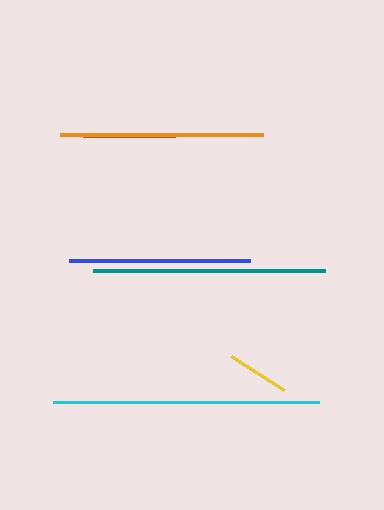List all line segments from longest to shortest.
From longest to shortest: cyan, teal, orange, blue, brown, yellow.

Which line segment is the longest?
The cyan line is the longest at approximately 266 pixels.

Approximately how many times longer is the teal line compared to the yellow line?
The teal line is approximately 3.7 times the length of the yellow line.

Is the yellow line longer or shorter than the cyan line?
The cyan line is longer than the yellow line.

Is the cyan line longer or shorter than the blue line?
The cyan line is longer than the blue line.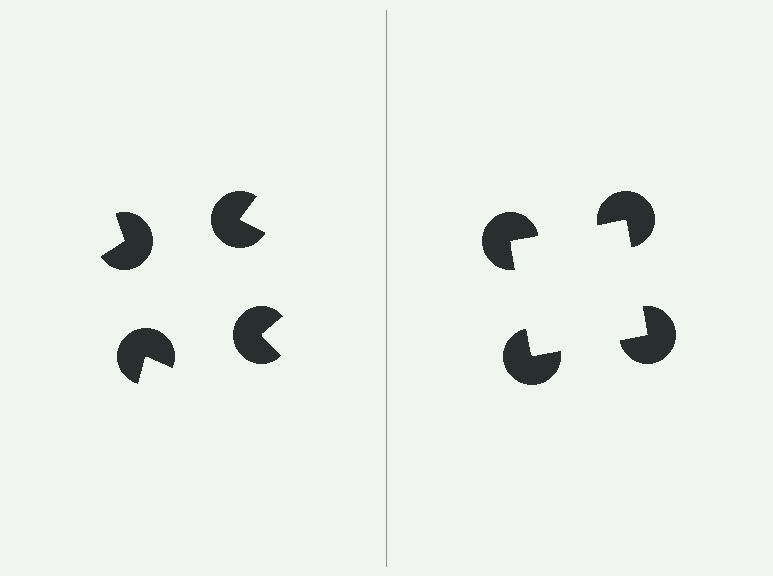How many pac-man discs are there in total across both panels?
8 — 4 on each side.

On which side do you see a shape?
An illusory square appears on the right side. On the left side the wedge cuts are rotated, so no coherent shape forms.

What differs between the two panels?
The pac-man discs are positioned identically on both sides; only the wedge orientations differ. On the right they align to a square; on the left they are misaligned.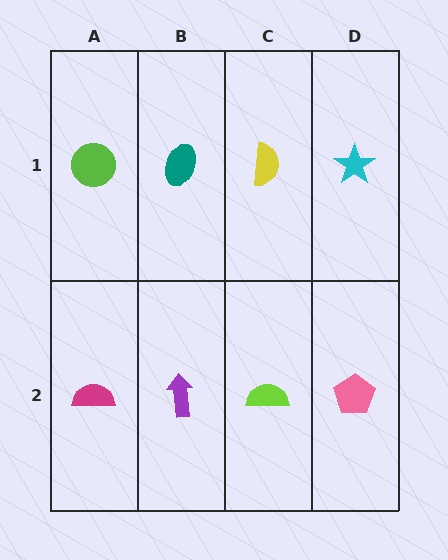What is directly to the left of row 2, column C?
A purple arrow.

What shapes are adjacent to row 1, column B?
A purple arrow (row 2, column B), a lime circle (row 1, column A), a yellow semicircle (row 1, column C).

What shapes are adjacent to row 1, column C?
A lime semicircle (row 2, column C), a teal ellipse (row 1, column B), a cyan star (row 1, column D).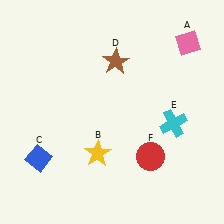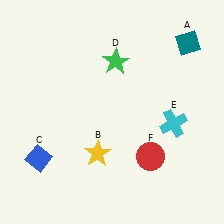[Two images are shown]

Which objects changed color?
A changed from pink to teal. D changed from brown to green.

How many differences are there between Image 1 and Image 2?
There are 2 differences between the two images.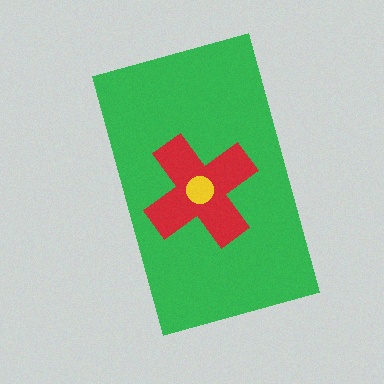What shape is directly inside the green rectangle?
The red cross.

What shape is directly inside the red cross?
The yellow circle.